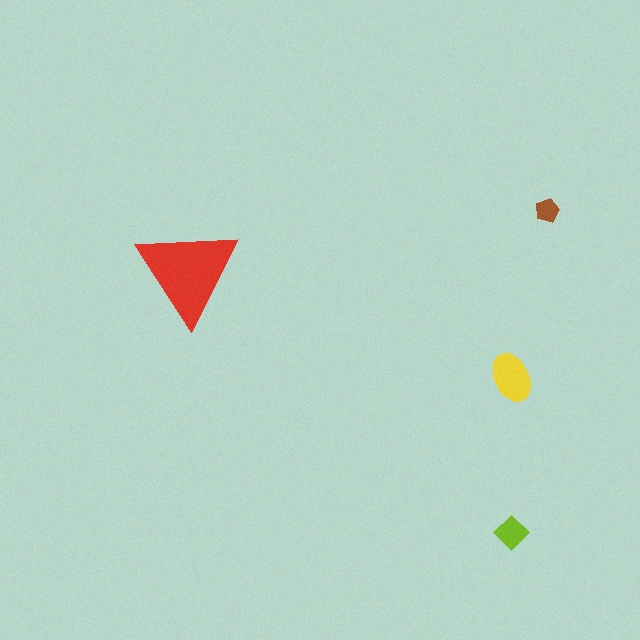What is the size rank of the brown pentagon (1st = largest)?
4th.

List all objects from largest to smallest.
The red triangle, the yellow ellipse, the lime diamond, the brown pentagon.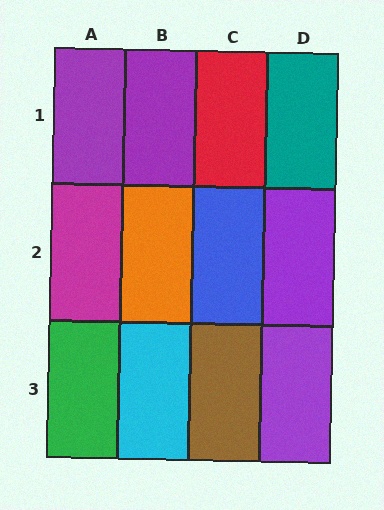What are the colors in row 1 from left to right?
Purple, purple, red, teal.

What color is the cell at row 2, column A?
Magenta.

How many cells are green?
1 cell is green.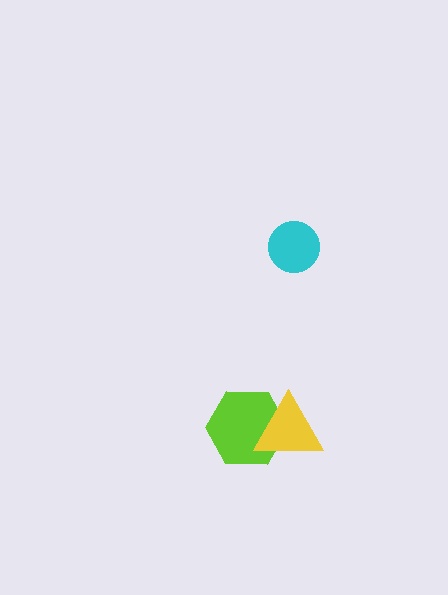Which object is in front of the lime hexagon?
The yellow triangle is in front of the lime hexagon.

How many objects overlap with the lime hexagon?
1 object overlaps with the lime hexagon.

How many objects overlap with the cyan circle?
0 objects overlap with the cyan circle.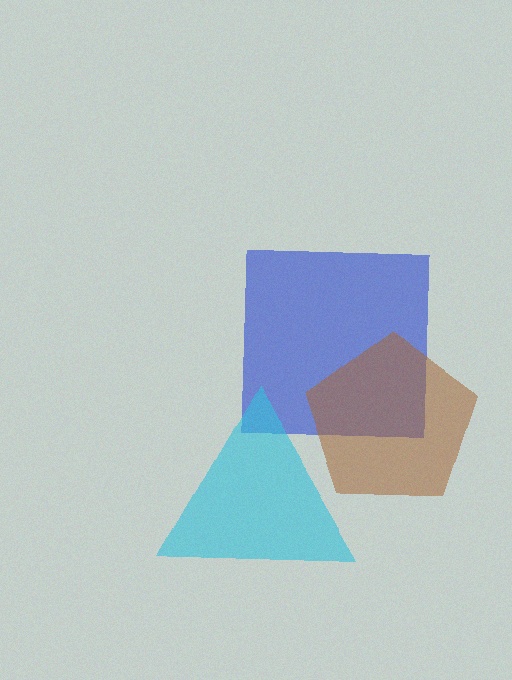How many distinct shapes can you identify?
There are 3 distinct shapes: a blue square, a brown pentagon, a cyan triangle.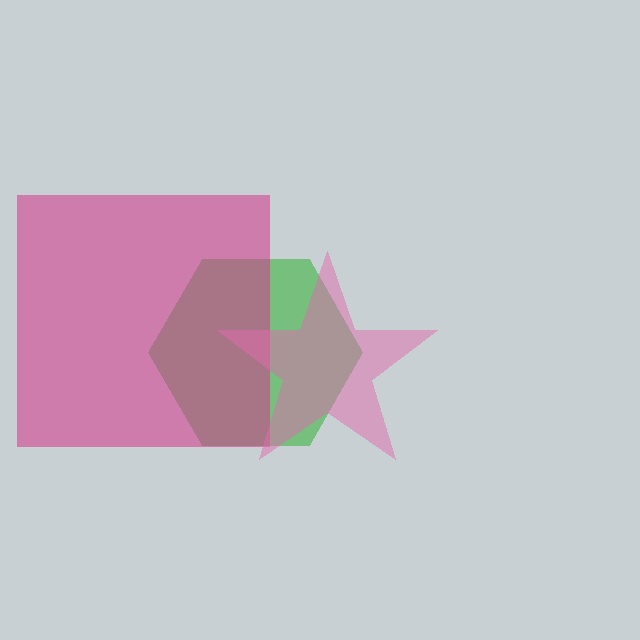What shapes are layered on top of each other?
The layered shapes are: a green hexagon, a magenta square, a pink star.